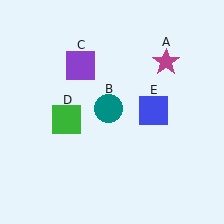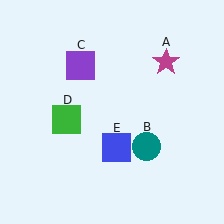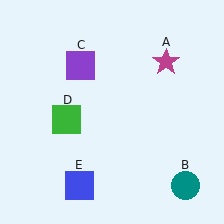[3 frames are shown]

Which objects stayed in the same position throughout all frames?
Magenta star (object A) and purple square (object C) and green square (object D) remained stationary.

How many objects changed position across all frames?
2 objects changed position: teal circle (object B), blue square (object E).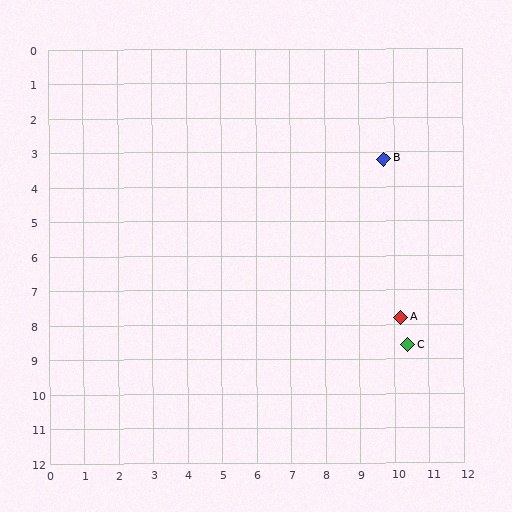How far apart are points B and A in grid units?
Points B and A are about 4.6 grid units apart.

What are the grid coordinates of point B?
Point B is at approximately (9.7, 3.2).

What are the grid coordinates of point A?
Point A is at approximately (10.2, 7.8).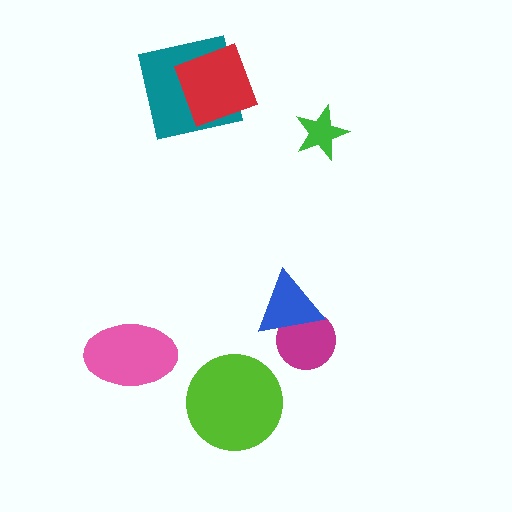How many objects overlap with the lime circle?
0 objects overlap with the lime circle.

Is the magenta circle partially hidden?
Yes, it is partially covered by another shape.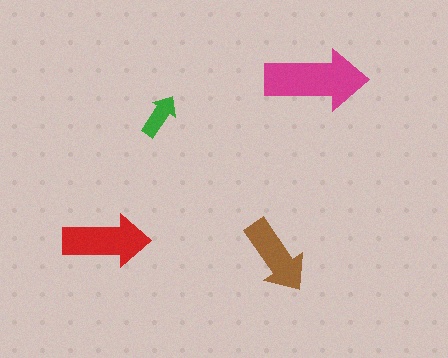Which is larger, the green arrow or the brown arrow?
The brown one.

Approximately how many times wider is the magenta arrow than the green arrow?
About 2.5 times wider.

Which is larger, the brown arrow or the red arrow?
The red one.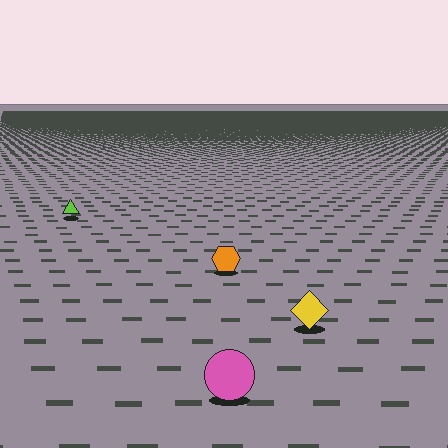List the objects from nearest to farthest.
From nearest to farthest: the pink circle, the yellow diamond, the orange hexagon, the lime triangle.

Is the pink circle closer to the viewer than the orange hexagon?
Yes. The pink circle is closer — you can tell from the texture gradient: the ground texture is coarser near it.